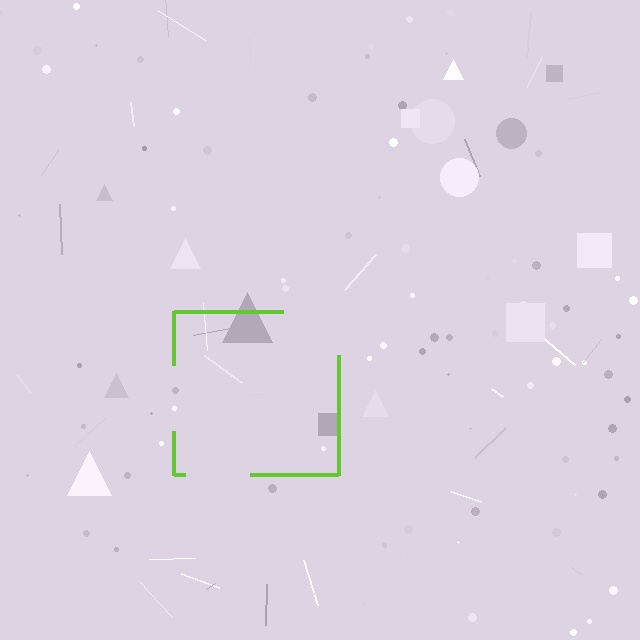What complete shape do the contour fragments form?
The contour fragments form a square.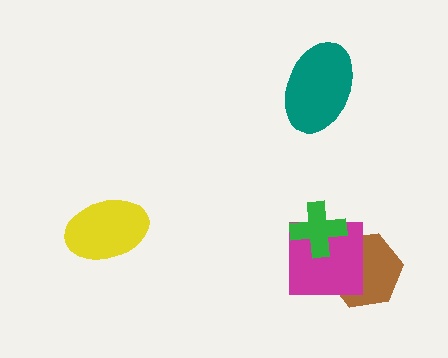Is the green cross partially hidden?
No, no other shape covers it.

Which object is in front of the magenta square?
The green cross is in front of the magenta square.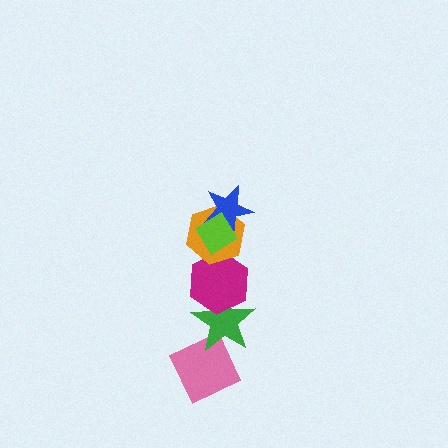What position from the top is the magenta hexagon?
The magenta hexagon is 4th from the top.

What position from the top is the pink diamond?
The pink diamond is 6th from the top.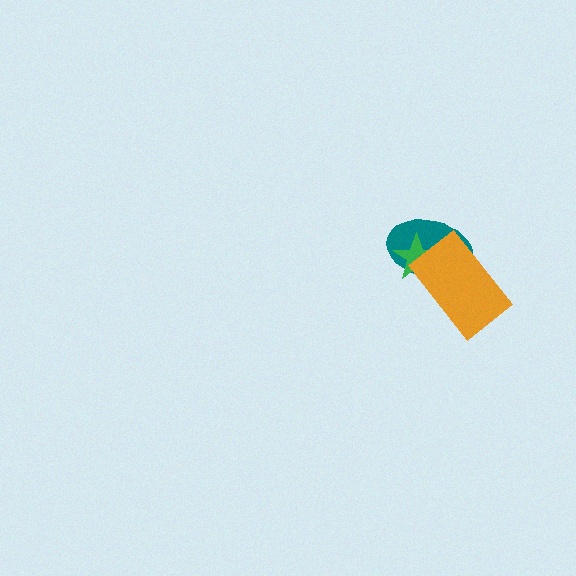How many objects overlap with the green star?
2 objects overlap with the green star.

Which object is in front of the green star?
The orange rectangle is in front of the green star.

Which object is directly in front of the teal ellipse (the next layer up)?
The green star is directly in front of the teal ellipse.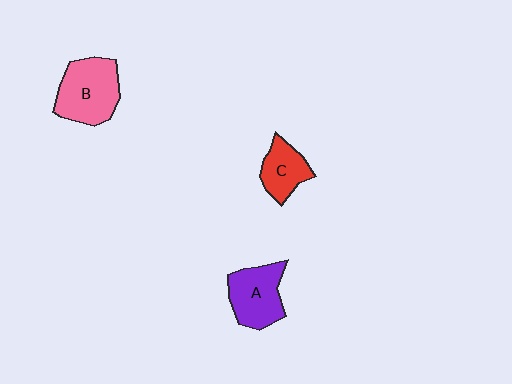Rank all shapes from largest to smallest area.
From largest to smallest: B (pink), A (purple), C (red).